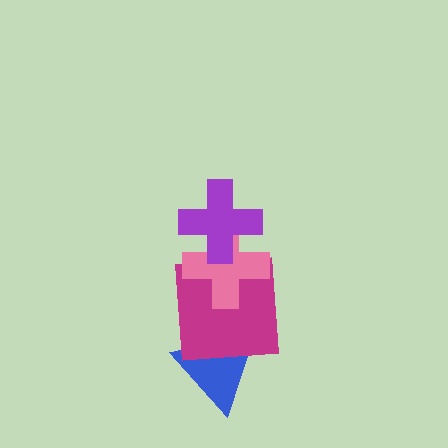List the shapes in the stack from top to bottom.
From top to bottom: the purple cross, the pink cross, the magenta square, the blue triangle.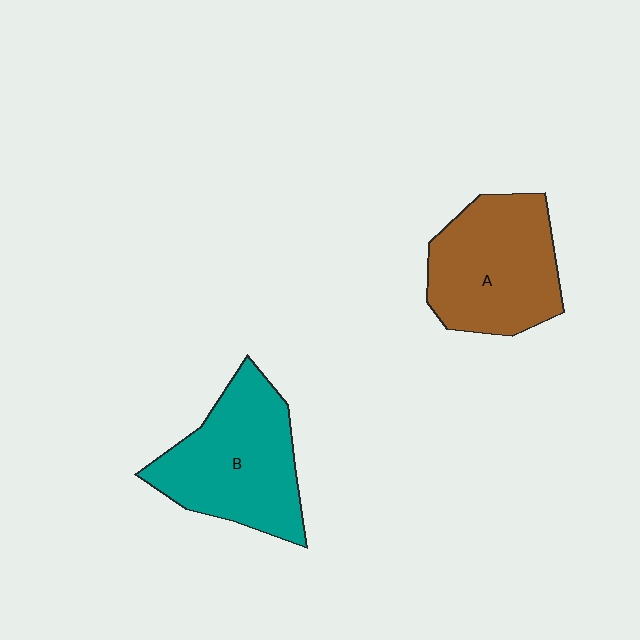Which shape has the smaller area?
Shape A (brown).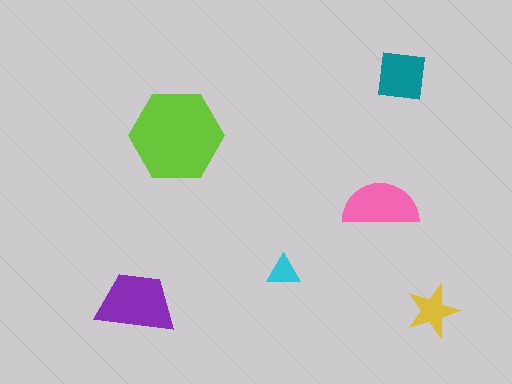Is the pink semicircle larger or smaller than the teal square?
Larger.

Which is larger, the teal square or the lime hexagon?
The lime hexagon.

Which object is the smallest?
The cyan triangle.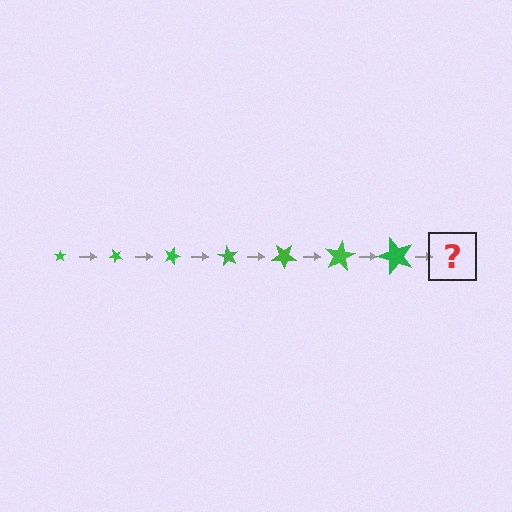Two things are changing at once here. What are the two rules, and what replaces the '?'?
The two rules are that the star grows larger each step and it rotates 45 degrees each step. The '?' should be a star, larger than the previous one and rotated 315 degrees from the start.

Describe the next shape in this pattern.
It should be a star, larger than the previous one and rotated 315 degrees from the start.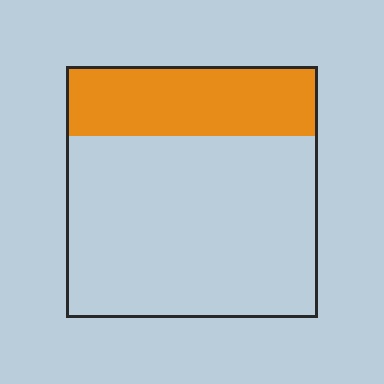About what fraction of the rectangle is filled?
About one quarter (1/4).